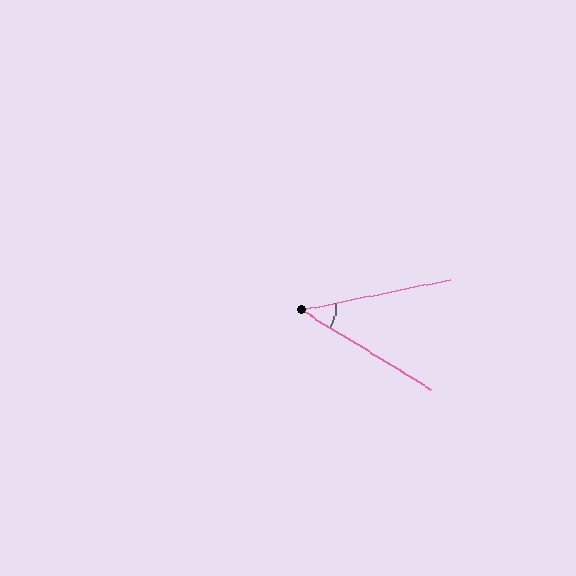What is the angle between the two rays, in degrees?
Approximately 43 degrees.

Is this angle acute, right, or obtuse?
It is acute.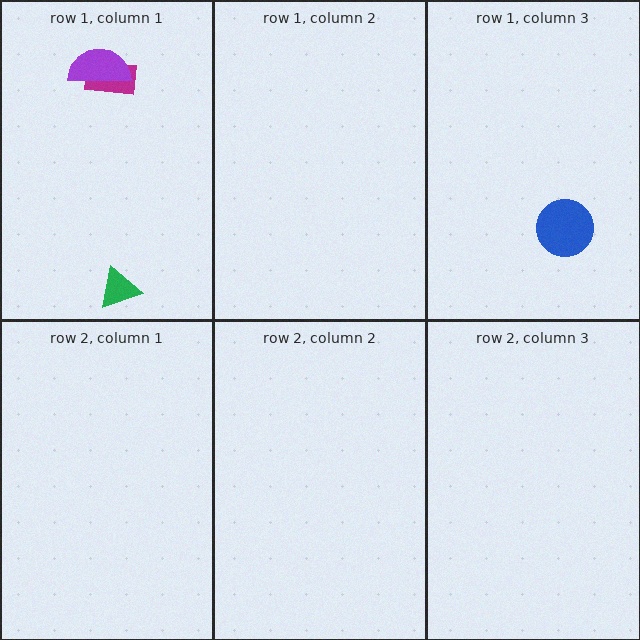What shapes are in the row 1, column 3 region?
The blue circle.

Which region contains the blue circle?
The row 1, column 3 region.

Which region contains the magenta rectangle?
The row 1, column 1 region.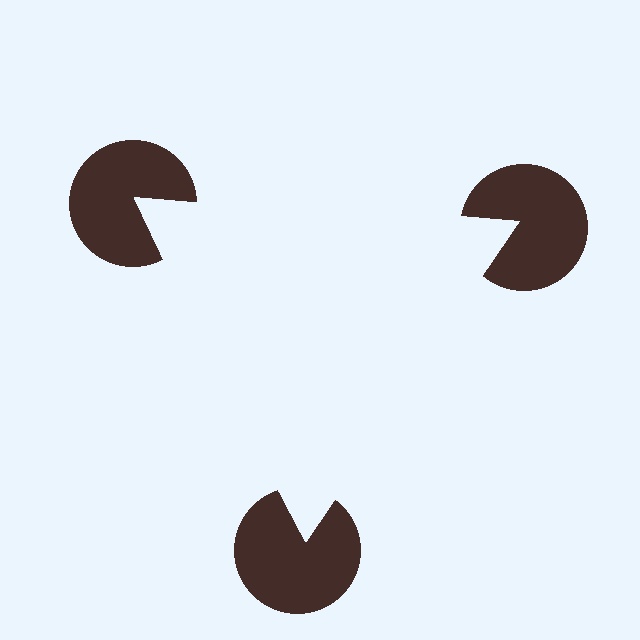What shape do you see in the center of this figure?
An illusory triangle — its edges are inferred from the aligned wedge cuts in the pac-man discs, not physically drawn.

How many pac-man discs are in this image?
There are 3 — one at each vertex of the illusory triangle.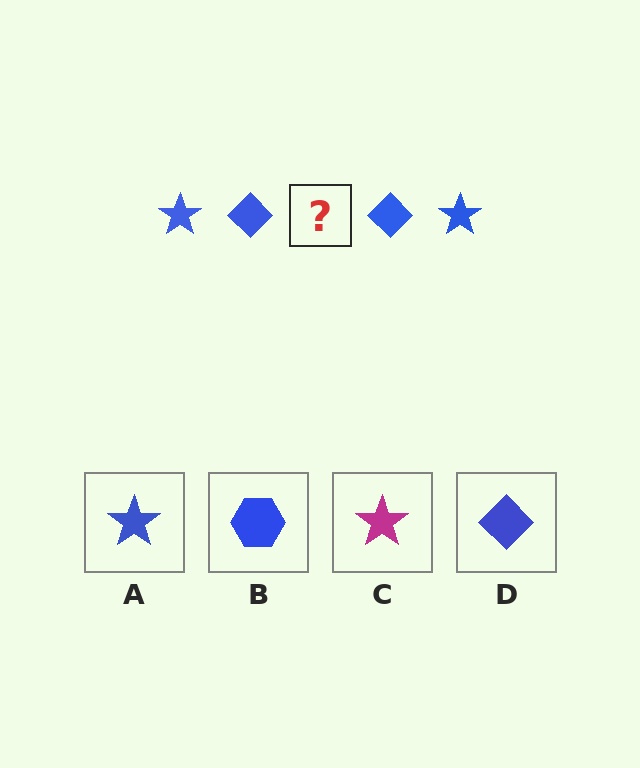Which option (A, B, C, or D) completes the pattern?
A.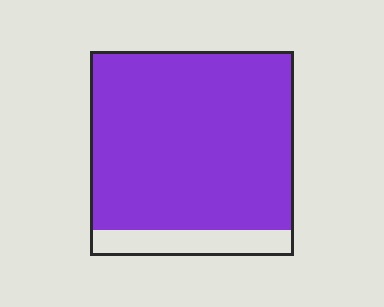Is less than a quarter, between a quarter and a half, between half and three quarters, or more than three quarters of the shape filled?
More than three quarters.